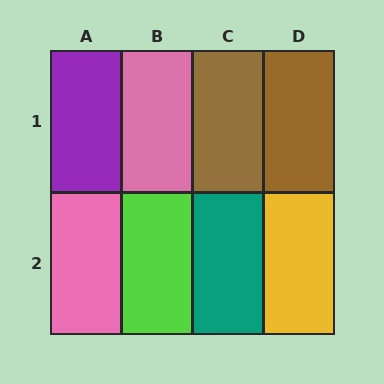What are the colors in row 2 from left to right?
Pink, lime, teal, yellow.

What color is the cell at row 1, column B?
Pink.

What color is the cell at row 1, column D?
Brown.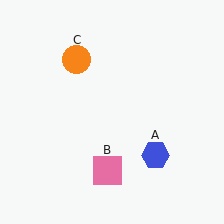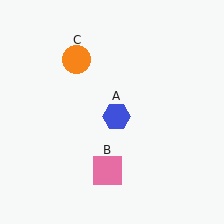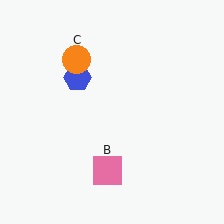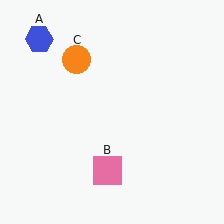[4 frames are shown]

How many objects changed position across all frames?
1 object changed position: blue hexagon (object A).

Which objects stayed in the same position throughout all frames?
Pink square (object B) and orange circle (object C) remained stationary.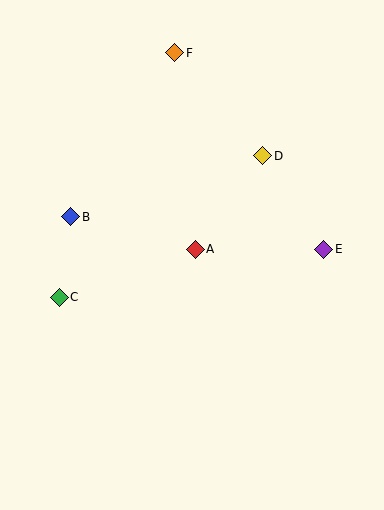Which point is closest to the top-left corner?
Point F is closest to the top-left corner.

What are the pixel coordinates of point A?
Point A is at (195, 249).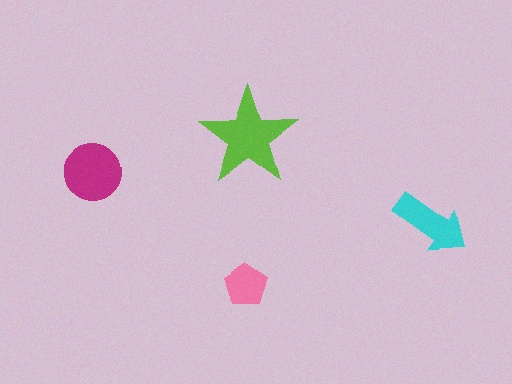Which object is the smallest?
The pink pentagon.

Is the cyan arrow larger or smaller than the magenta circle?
Smaller.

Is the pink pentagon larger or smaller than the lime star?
Smaller.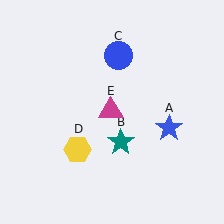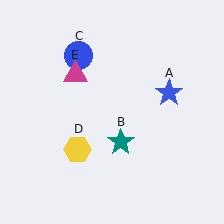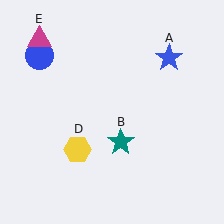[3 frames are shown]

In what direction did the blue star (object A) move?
The blue star (object A) moved up.